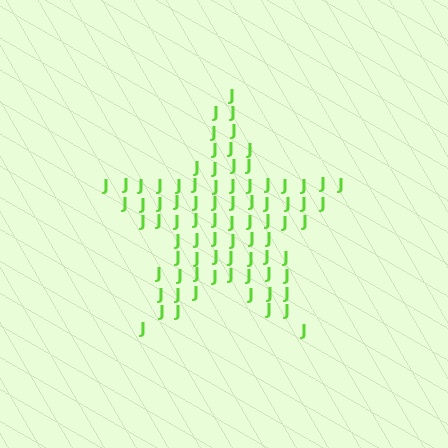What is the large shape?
The large shape is a star.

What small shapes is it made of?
It is made of small letter J's.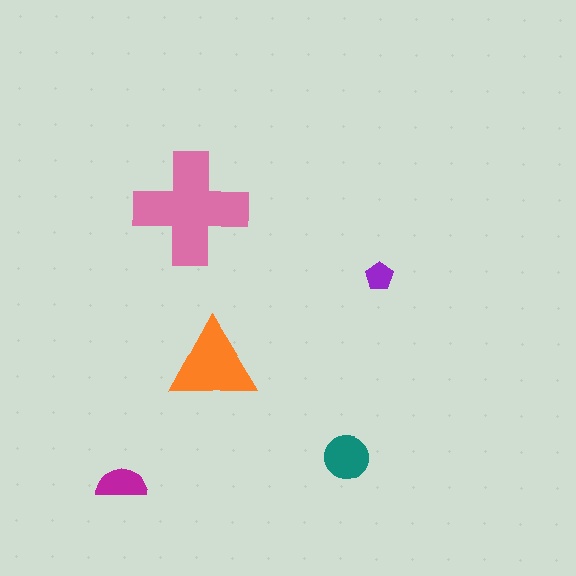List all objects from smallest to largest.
The purple pentagon, the magenta semicircle, the teal circle, the orange triangle, the pink cross.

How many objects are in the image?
There are 5 objects in the image.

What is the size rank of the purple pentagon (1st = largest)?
5th.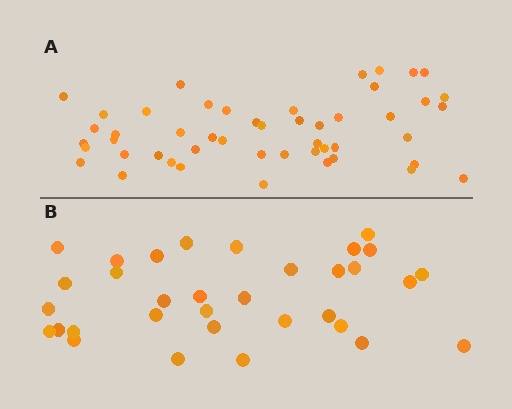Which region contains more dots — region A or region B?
Region A (the top region) has more dots.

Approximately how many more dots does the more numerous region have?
Region A has approximately 15 more dots than region B.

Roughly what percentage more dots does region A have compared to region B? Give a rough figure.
About 50% more.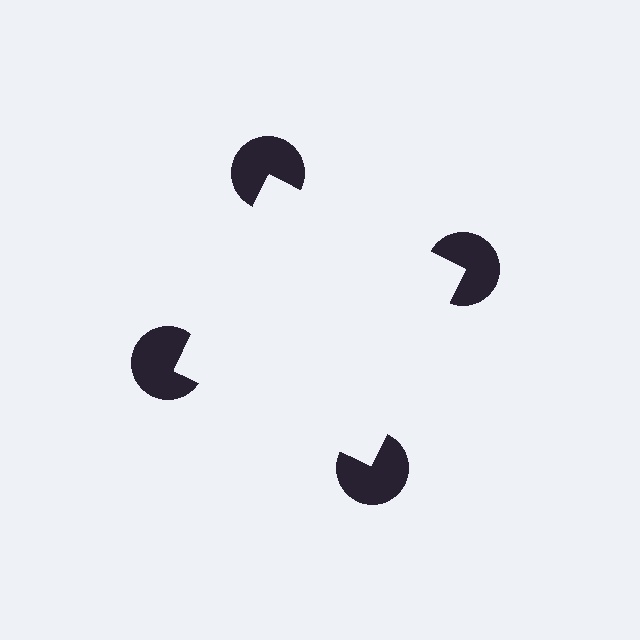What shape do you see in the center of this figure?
An illusory square — its edges are inferred from the aligned wedge cuts in the pac-man discs, not physically drawn.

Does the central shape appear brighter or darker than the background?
It typically appears slightly brighter than the background, even though no actual brightness change is drawn.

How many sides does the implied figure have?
4 sides.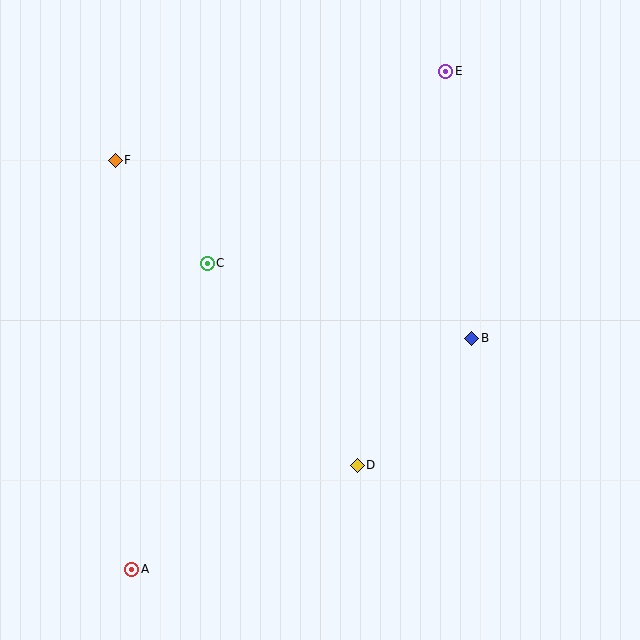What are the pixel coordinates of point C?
Point C is at (207, 263).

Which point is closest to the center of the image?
Point C at (207, 263) is closest to the center.